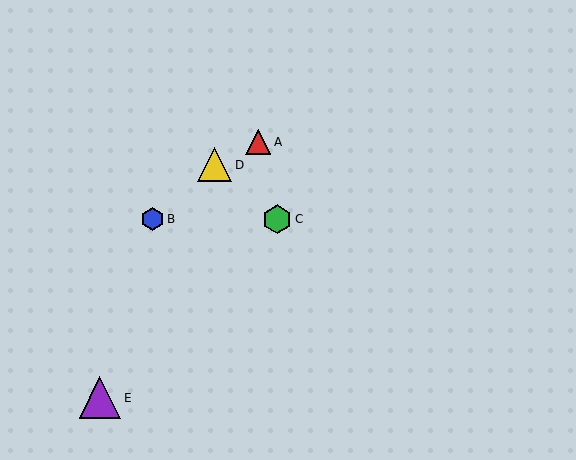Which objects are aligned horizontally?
Objects B, C are aligned horizontally.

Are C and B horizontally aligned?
Yes, both are at y≈219.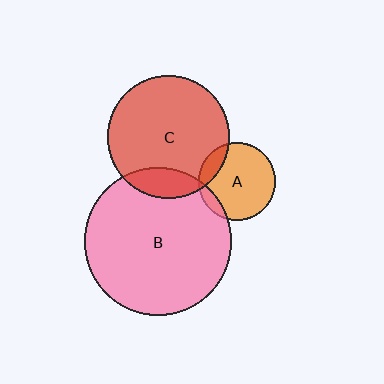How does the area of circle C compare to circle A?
Approximately 2.5 times.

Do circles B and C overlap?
Yes.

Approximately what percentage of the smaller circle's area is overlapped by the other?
Approximately 15%.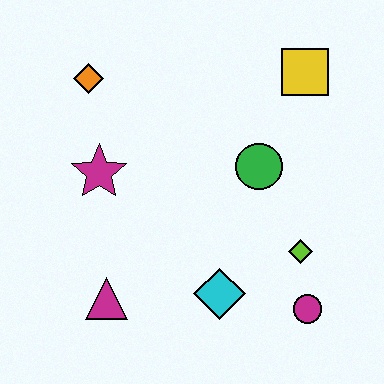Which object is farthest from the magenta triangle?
The yellow square is farthest from the magenta triangle.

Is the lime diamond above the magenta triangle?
Yes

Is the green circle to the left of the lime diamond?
Yes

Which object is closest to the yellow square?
The green circle is closest to the yellow square.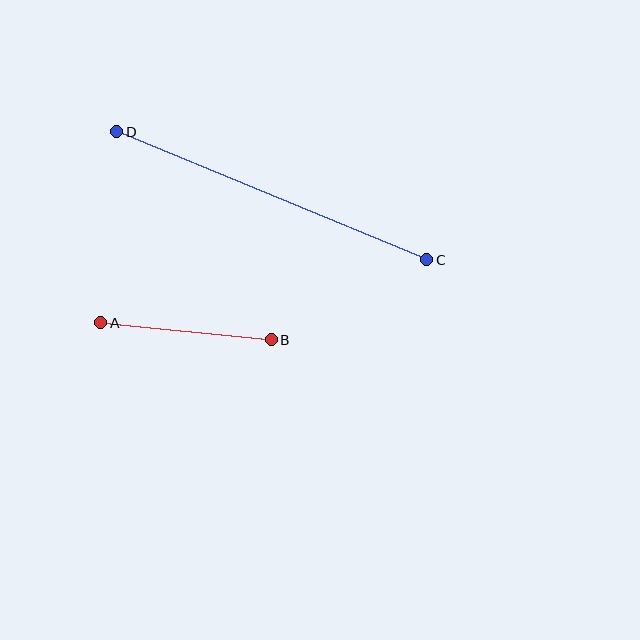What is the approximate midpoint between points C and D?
The midpoint is at approximately (272, 196) pixels.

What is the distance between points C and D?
The distance is approximately 335 pixels.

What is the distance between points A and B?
The distance is approximately 172 pixels.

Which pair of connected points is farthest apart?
Points C and D are farthest apart.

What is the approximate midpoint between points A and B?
The midpoint is at approximately (186, 331) pixels.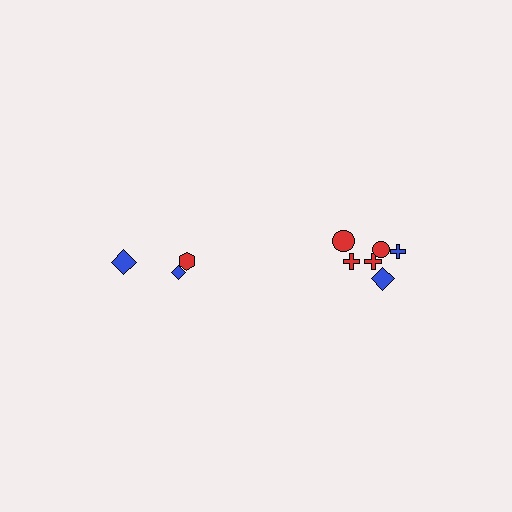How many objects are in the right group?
There are 6 objects.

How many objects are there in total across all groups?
There are 9 objects.